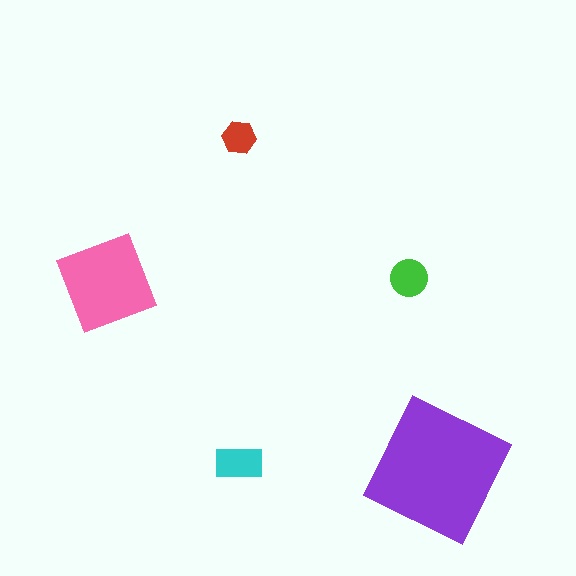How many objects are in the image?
There are 5 objects in the image.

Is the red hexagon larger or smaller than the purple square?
Smaller.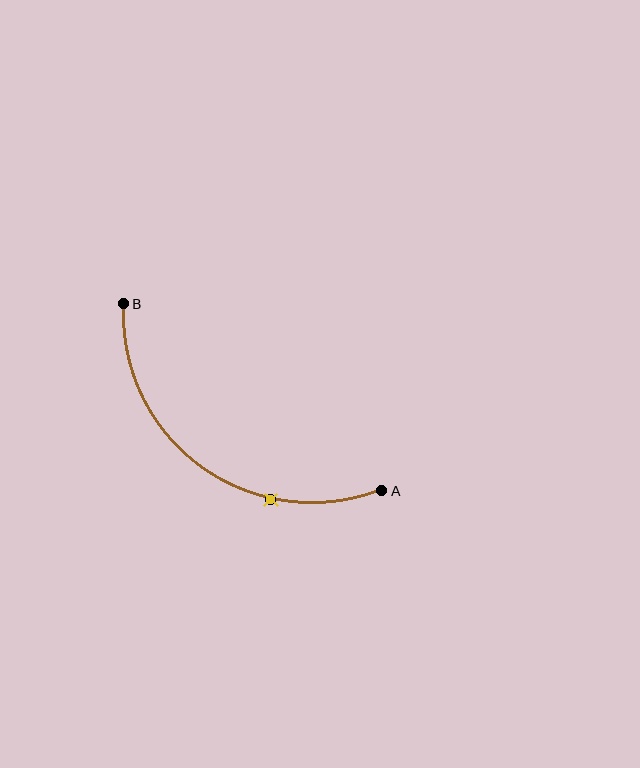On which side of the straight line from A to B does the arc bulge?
The arc bulges below and to the left of the straight line connecting A and B.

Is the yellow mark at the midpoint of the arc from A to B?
No. The yellow mark lies on the arc but is closer to endpoint A. The arc midpoint would be at the point on the curve equidistant along the arc from both A and B.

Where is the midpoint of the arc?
The arc midpoint is the point on the curve farthest from the straight line joining A and B. It sits below and to the left of that line.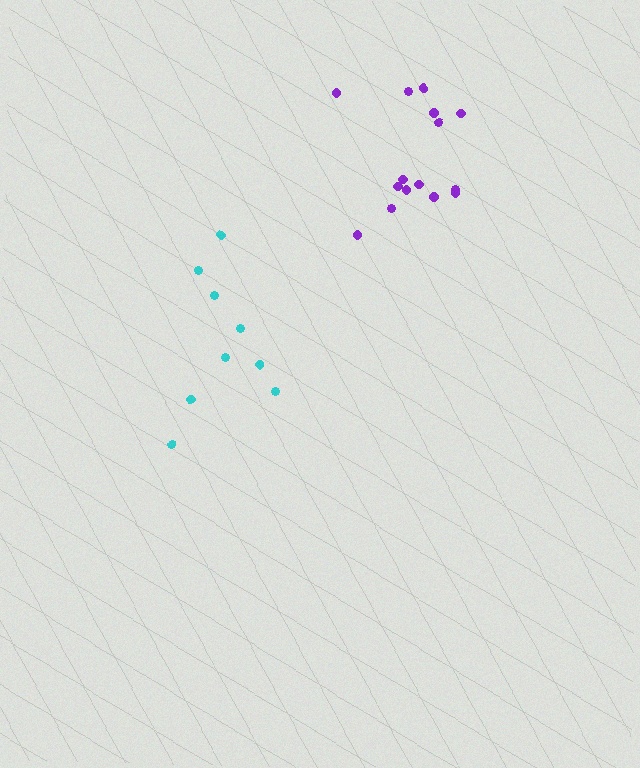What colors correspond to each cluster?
The clusters are colored: cyan, purple.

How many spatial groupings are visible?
There are 2 spatial groupings.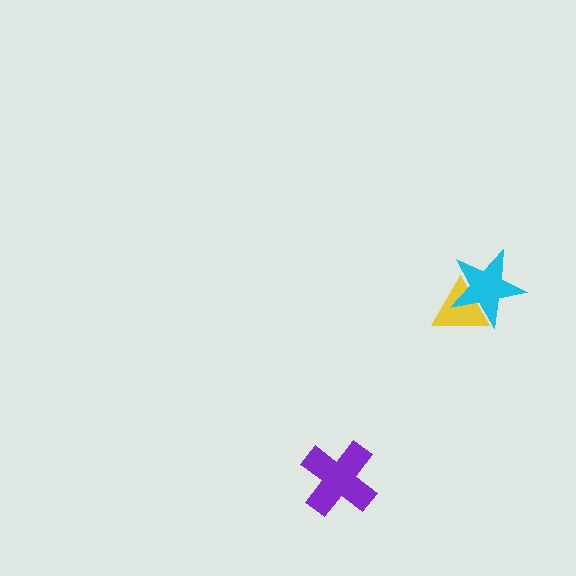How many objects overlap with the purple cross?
0 objects overlap with the purple cross.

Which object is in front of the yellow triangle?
The cyan star is in front of the yellow triangle.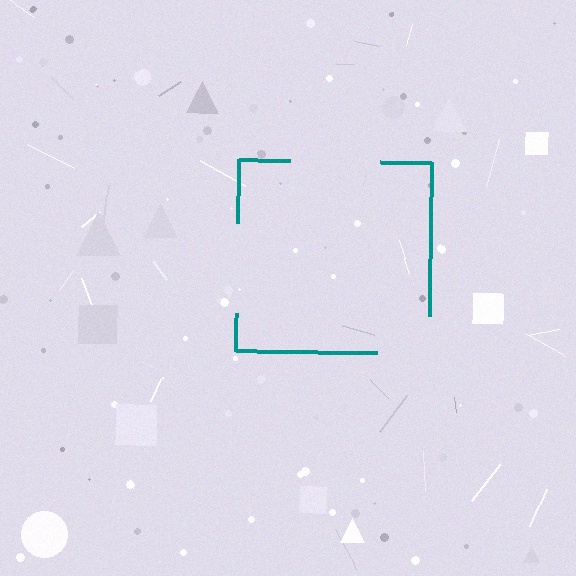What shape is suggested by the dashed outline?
The dashed outline suggests a square.